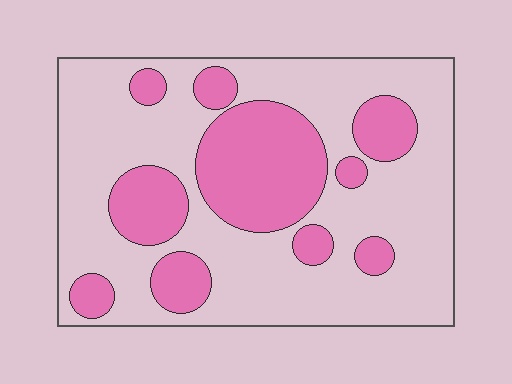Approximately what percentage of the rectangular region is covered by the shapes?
Approximately 30%.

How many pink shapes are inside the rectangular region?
10.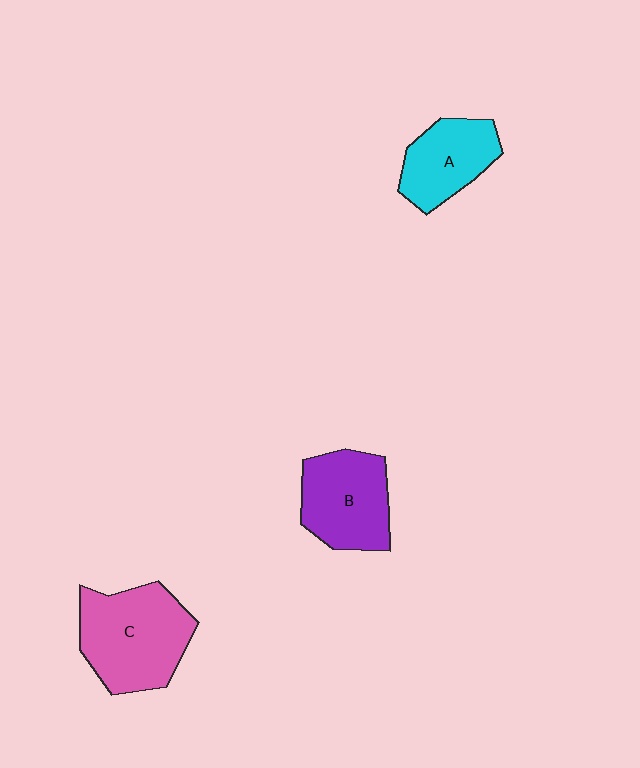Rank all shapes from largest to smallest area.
From largest to smallest: C (pink), B (purple), A (cyan).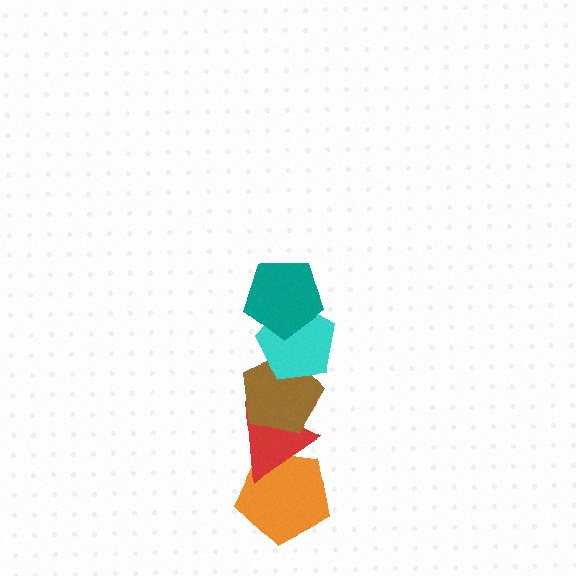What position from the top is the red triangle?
The red triangle is 4th from the top.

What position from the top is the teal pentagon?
The teal pentagon is 1st from the top.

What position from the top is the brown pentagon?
The brown pentagon is 3rd from the top.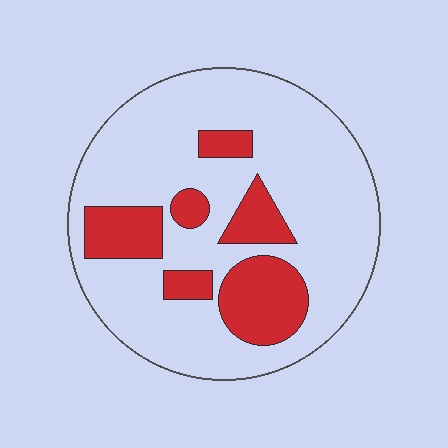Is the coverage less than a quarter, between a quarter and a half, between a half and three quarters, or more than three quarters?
Less than a quarter.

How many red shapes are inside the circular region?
6.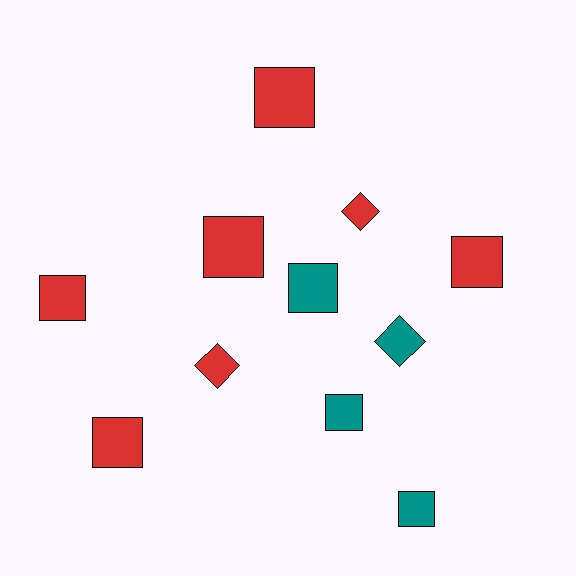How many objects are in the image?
There are 11 objects.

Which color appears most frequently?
Red, with 7 objects.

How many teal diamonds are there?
There is 1 teal diamond.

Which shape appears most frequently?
Square, with 8 objects.